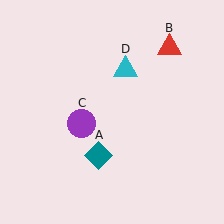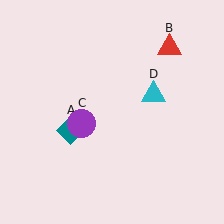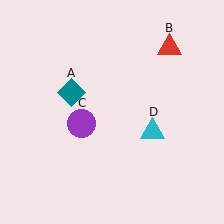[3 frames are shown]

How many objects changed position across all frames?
2 objects changed position: teal diamond (object A), cyan triangle (object D).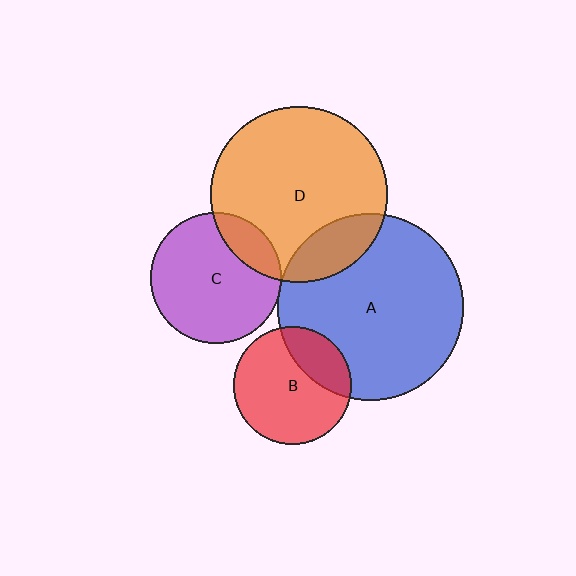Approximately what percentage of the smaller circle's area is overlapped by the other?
Approximately 5%.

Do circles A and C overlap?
Yes.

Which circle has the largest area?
Circle A (blue).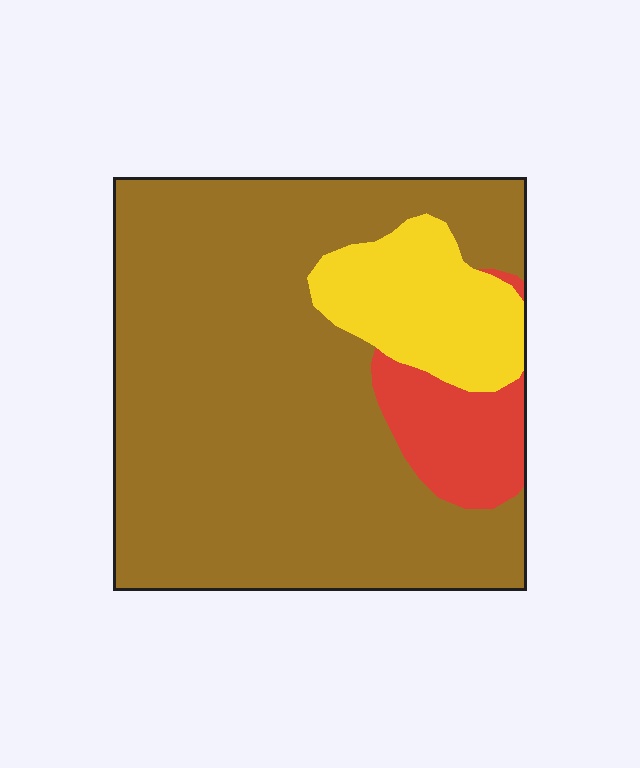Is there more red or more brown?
Brown.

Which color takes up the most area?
Brown, at roughly 75%.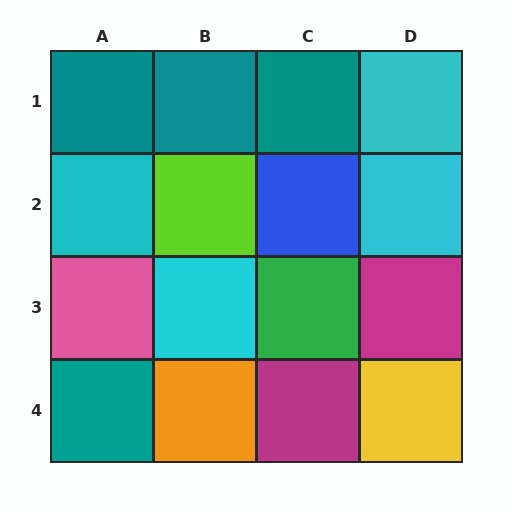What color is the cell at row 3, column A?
Pink.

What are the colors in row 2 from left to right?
Cyan, lime, blue, cyan.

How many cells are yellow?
1 cell is yellow.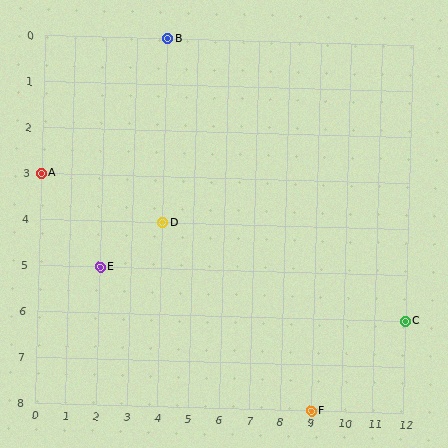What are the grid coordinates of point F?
Point F is at grid coordinates (9, 8).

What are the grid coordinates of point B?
Point B is at grid coordinates (4, 0).